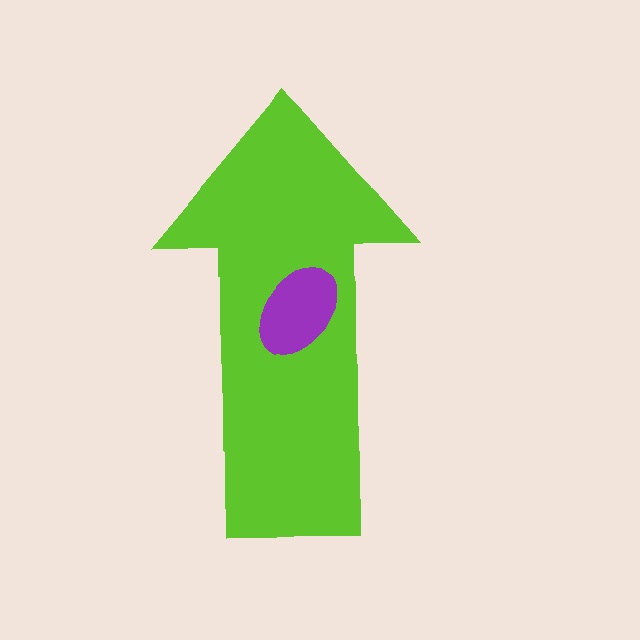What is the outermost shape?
The lime arrow.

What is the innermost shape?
The purple ellipse.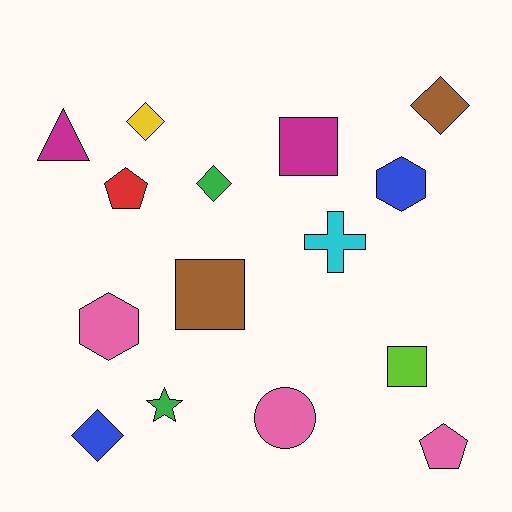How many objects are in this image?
There are 15 objects.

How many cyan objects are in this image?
There is 1 cyan object.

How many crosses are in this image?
There is 1 cross.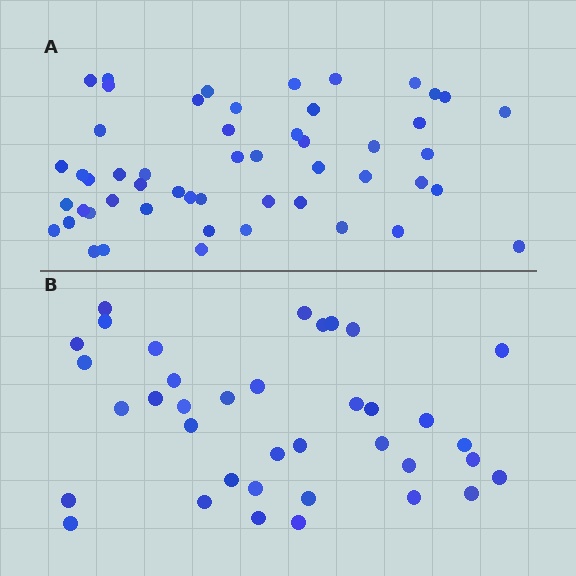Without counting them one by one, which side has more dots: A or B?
Region A (the top region) has more dots.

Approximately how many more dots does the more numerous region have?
Region A has approximately 15 more dots than region B.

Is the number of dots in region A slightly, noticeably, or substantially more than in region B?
Region A has noticeably more, but not dramatically so. The ratio is roughly 1.4 to 1.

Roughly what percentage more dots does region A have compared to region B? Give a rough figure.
About 40% more.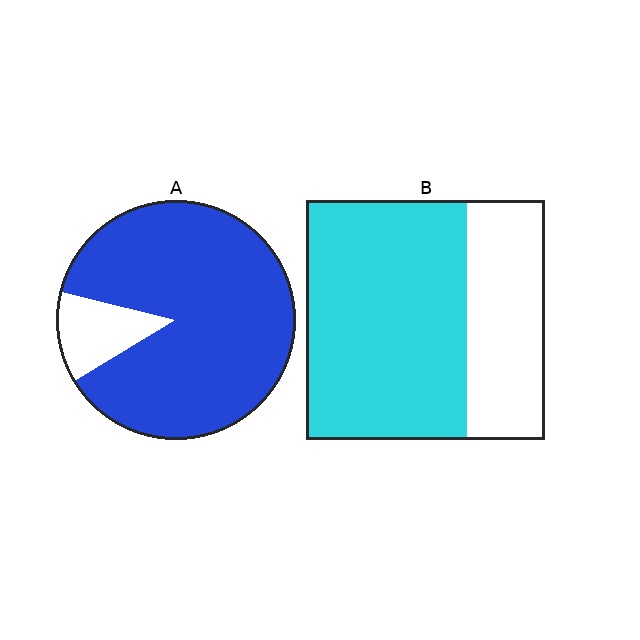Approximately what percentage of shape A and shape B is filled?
A is approximately 90% and B is approximately 65%.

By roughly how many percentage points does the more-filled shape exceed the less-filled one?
By roughly 20 percentage points (A over B).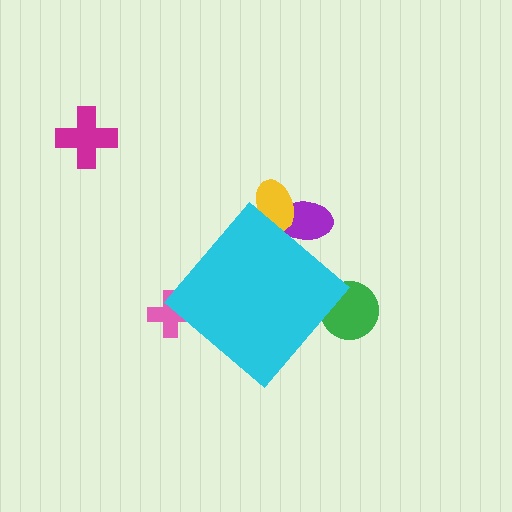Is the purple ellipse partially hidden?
Yes, the purple ellipse is partially hidden behind the cyan diamond.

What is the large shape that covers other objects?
A cyan diamond.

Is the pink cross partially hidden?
Yes, the pink cross is partially hidden behind the cyan diamond.